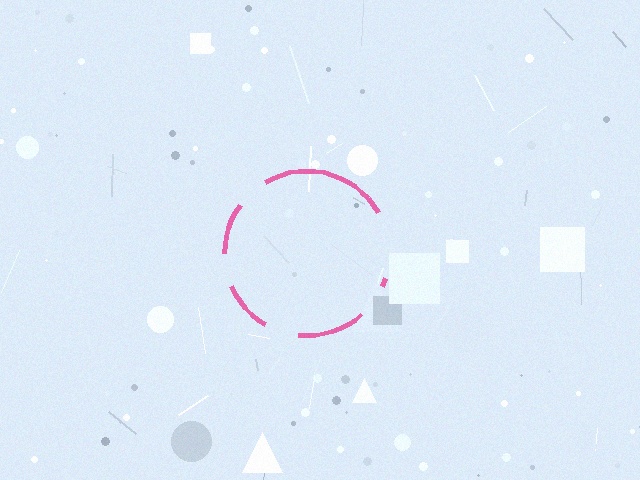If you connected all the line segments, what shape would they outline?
They would outline a circle.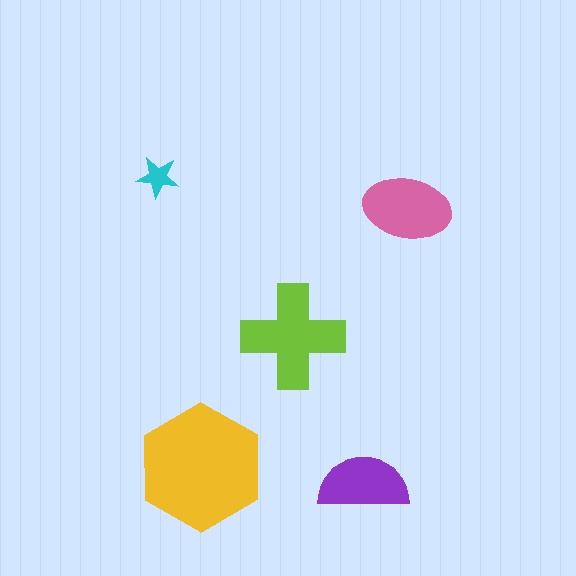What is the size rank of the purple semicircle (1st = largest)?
4th.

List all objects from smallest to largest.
The cyan star, the purple semicircle, the pink ellipse, the lime cross, the yellow hexagon.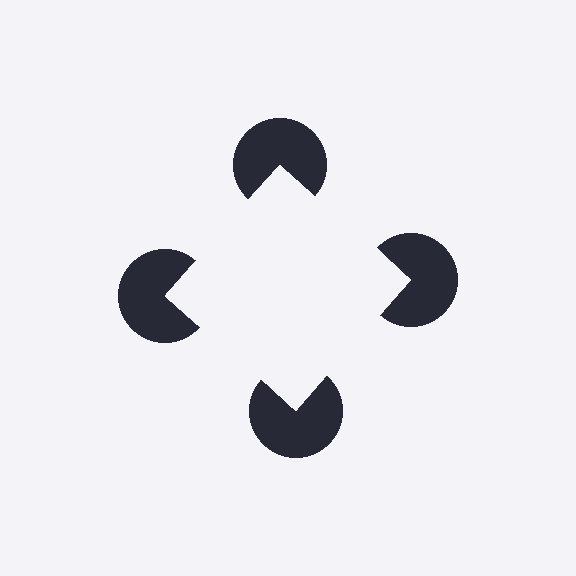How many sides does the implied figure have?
4 sides.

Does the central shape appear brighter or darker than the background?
It typically appears slightly brighter than the background, even though no actual brightness change is drawn.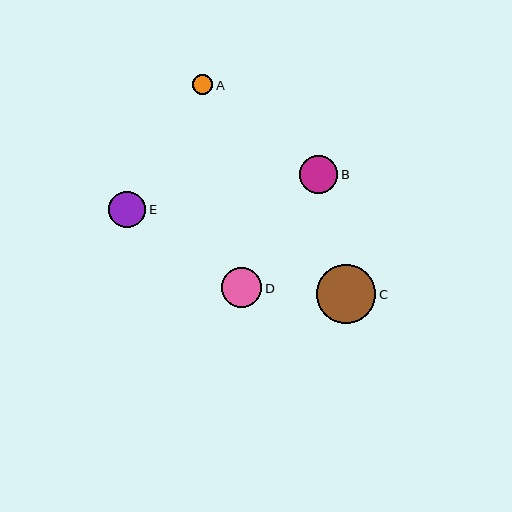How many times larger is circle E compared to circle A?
Circle E is approximately 1.8 times the size of circle A.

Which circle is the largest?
Circle C is the largest with a size of approximately 59 pixels.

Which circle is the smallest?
Circle A is the smallest with a size of approximately 20 pixels.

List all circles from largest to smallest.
From largest to smallest: C, D, B, E, A.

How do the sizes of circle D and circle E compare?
Circle D and circle E are approximately the same size.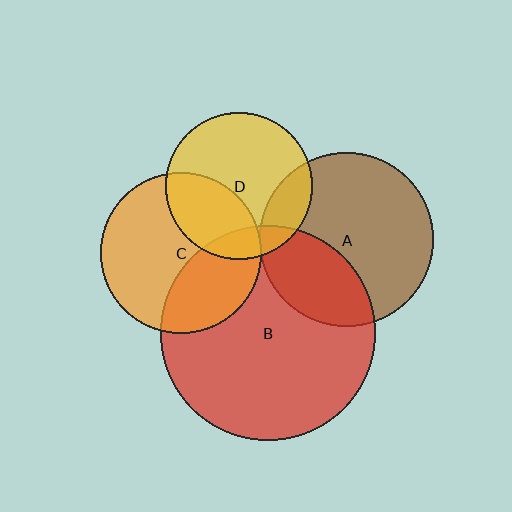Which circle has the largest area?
Circle B (red).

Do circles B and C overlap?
Yes.